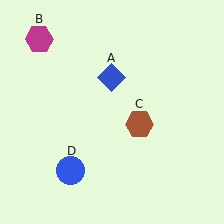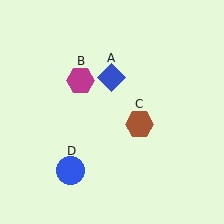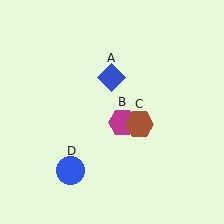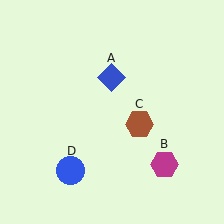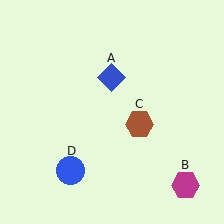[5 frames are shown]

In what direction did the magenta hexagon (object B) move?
The magenta hexagon (object B) moved down and to the right.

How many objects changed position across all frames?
1 object changed position: magenta hexagon (object B).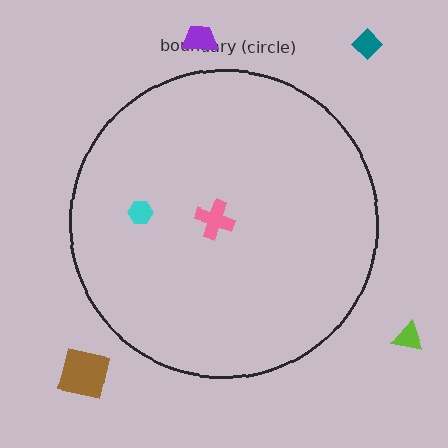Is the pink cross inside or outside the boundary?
Inside.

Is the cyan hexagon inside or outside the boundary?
Inside.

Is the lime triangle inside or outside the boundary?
Outside.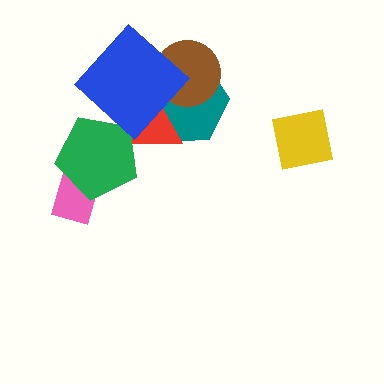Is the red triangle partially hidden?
Yes, it is partially covered by another shape.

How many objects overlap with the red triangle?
3 objects overlap with the red triangle.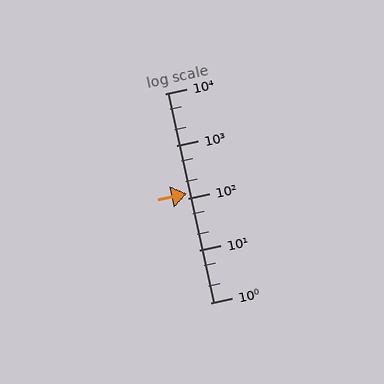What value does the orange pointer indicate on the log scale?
The pointer indicates approximately 120.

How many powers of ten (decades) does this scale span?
The scale spans 4 decades, from 1 to 10000.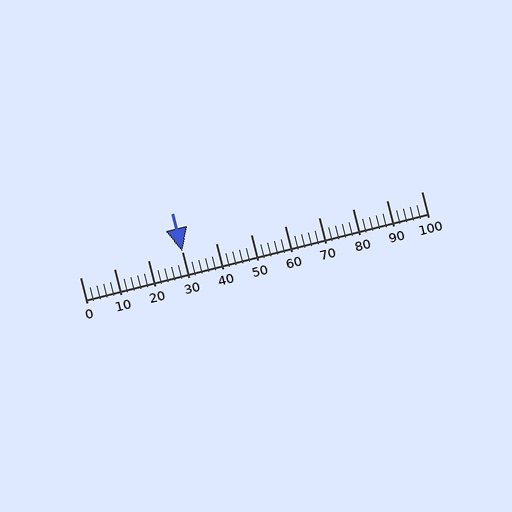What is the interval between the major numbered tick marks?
The major tick marks are spaced 10 units apart.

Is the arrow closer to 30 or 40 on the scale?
The arrow is closer to 30.